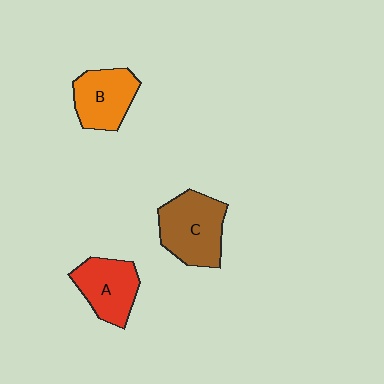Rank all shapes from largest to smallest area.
From largest to smallest: C (brown), B (orange), A (red).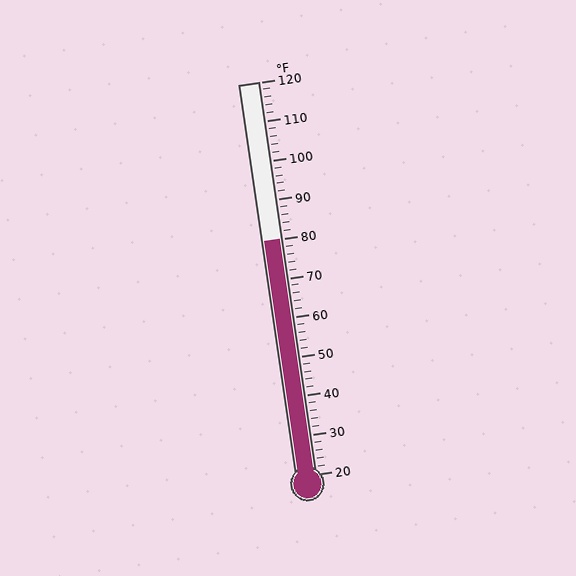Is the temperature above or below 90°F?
The temperature is below 90°F.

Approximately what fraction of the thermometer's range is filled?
The thermometer is filled to approximately 60% of its range.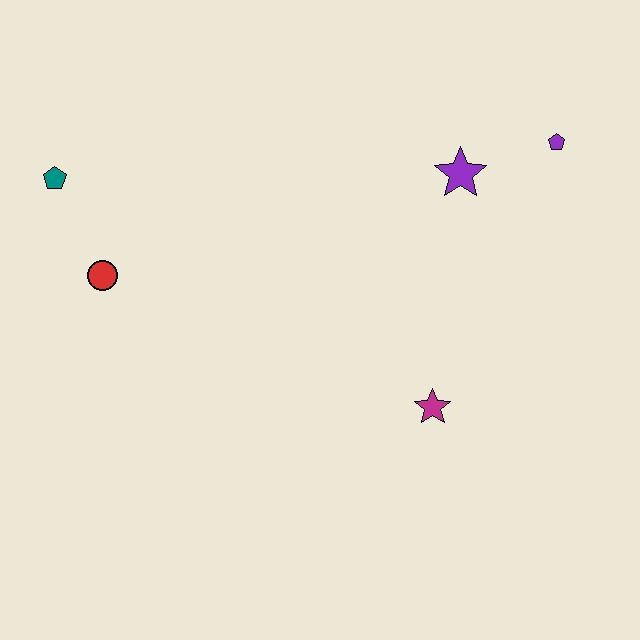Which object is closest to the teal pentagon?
The red circle is closest to the teal pentagon.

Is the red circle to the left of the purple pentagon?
Yes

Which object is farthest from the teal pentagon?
The purple pentagon is farthest from the teal pentagon.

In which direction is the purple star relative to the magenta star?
The purple star is above the magenta star.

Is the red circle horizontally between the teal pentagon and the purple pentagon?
Yes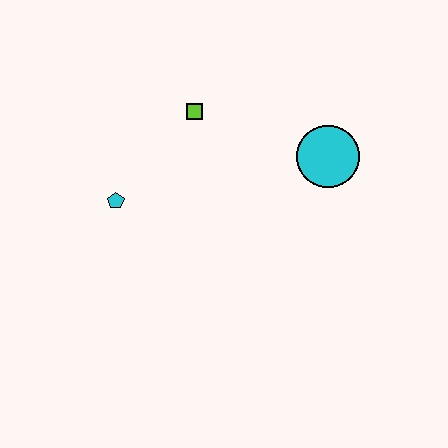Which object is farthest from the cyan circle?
The cyan pentagon is farthest from the cyan circle.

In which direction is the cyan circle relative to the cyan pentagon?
The cyan circle is to the right of the cyan pentagon.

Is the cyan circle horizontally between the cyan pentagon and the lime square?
No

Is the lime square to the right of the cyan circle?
No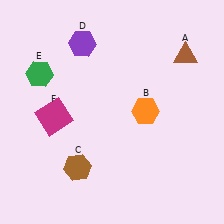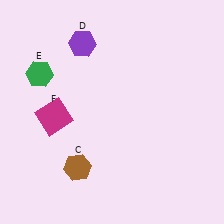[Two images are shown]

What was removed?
The orange hexagon (B), the brown triangle (A) were removed in Image 2.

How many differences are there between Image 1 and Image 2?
There are 2 differences between the two images.